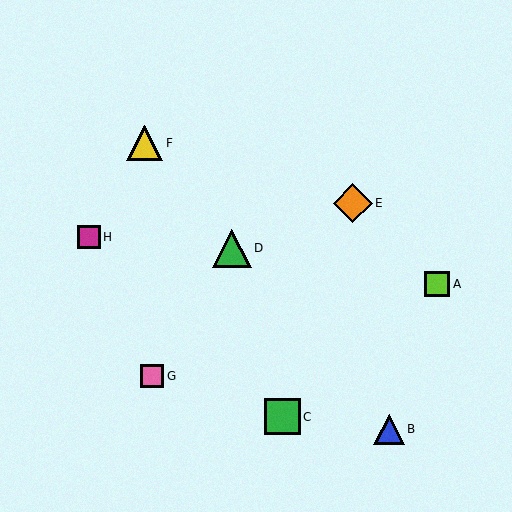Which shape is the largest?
The orange diamond (labeled E) is the largest.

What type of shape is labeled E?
Shape E is an orange diamond.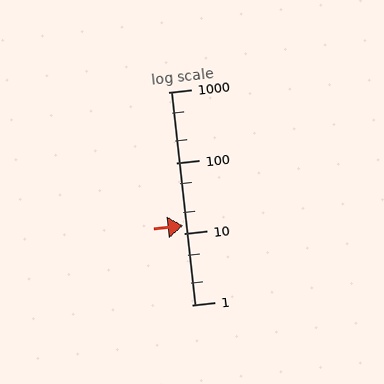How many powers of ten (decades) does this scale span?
The scale spans 3 decades, from 1 to 1000.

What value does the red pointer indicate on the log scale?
The pointer indicates approximately 13.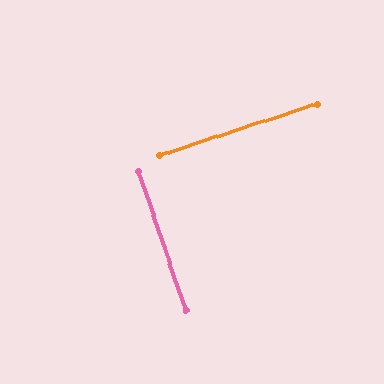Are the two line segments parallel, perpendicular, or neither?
Perpendicular — they meet at approximately 89°.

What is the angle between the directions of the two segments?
Approximately 89 degrees.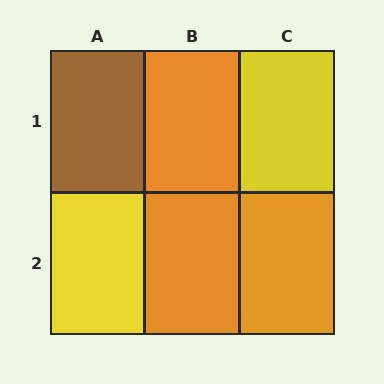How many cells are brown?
1 cell is brown.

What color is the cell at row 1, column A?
Brown.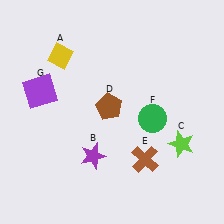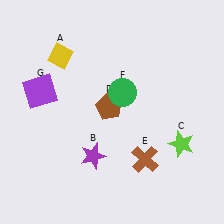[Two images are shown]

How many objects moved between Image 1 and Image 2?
1 object moved between the two images.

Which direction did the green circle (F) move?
The green circle (F) moved left.